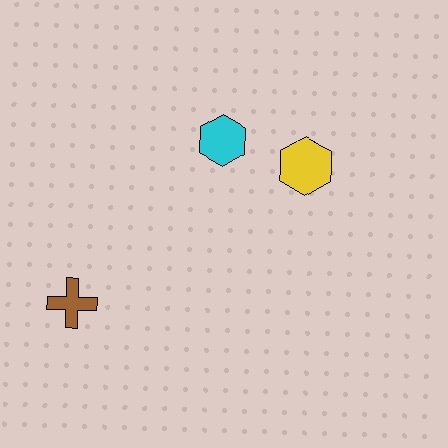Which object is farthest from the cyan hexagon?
The brown cross is farthest from the cyan hexagon.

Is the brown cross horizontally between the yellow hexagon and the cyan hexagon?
No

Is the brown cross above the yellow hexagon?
No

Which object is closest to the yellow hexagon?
The cyan hexagon is closest to the yellow hexagon.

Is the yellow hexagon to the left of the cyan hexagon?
No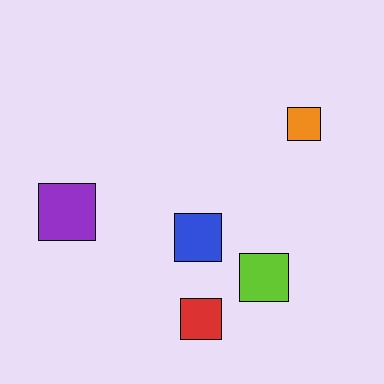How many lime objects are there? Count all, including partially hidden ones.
There is 1 lime object.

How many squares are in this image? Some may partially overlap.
There are 5 squares.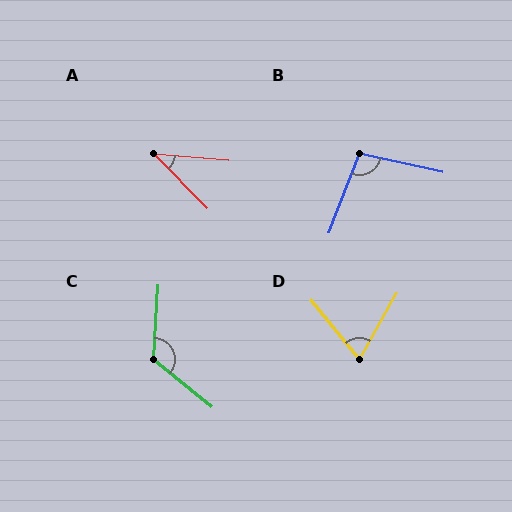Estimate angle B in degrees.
Approximately 99 degrees.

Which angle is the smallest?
A, at approximately 41 degrees.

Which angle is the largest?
C, at approximately 125 degrees.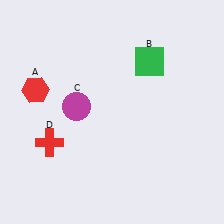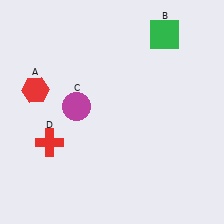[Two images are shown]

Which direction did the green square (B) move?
The green square (B) moved up.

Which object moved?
The green square (B) moved up.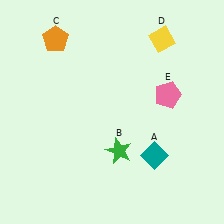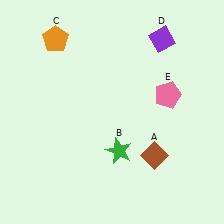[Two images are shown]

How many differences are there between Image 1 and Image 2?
There are 2 differences between the two images.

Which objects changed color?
A changed from teal to brown. D changed from yellow to purple.